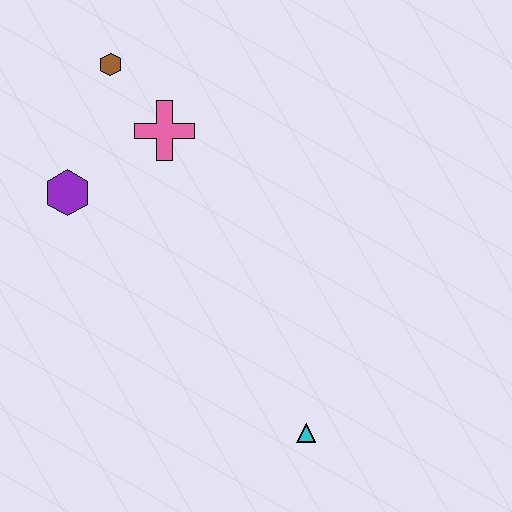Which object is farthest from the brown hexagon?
The cyan triangle is farthest from the brown hexagon.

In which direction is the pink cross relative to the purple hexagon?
The pink cross is to the right of the purple hexagon.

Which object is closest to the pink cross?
The brown hexagon is closest to the pink cross.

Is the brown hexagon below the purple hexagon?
No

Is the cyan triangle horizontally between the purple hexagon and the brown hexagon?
No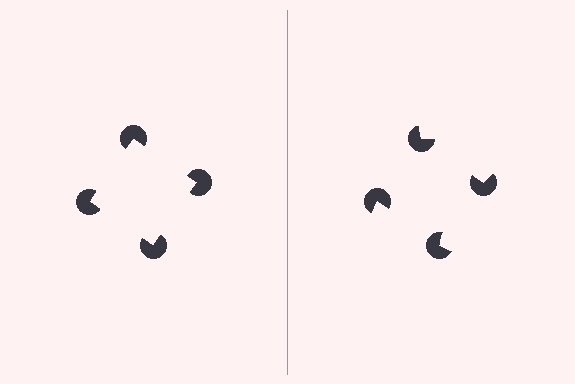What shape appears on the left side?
An illusory square.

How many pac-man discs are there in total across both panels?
8 — 4 on each side.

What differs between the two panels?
The pac-man discs are positioned identically on both sides; only the wedge orientations differ. On the left they align to a square; on the right they are misaligned.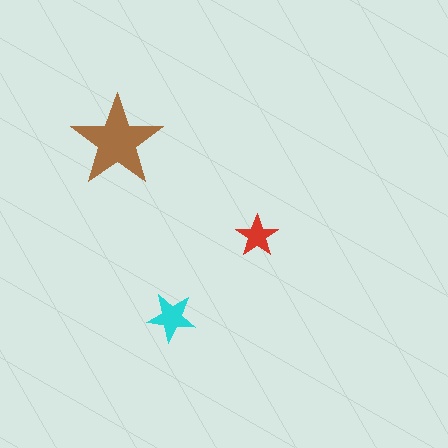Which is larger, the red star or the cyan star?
The cyan one.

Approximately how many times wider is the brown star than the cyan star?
About 2 times wider.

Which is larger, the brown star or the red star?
The brown one.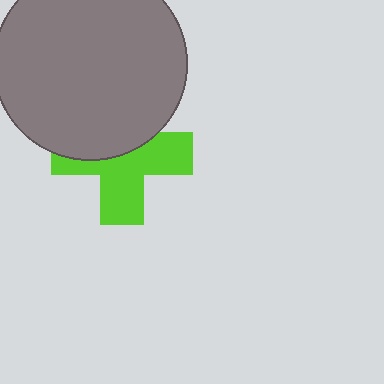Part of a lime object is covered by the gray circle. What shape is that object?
It is a cross.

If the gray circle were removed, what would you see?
You would see the complete lime cross.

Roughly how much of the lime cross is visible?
About half of it is visible (roughly 56%).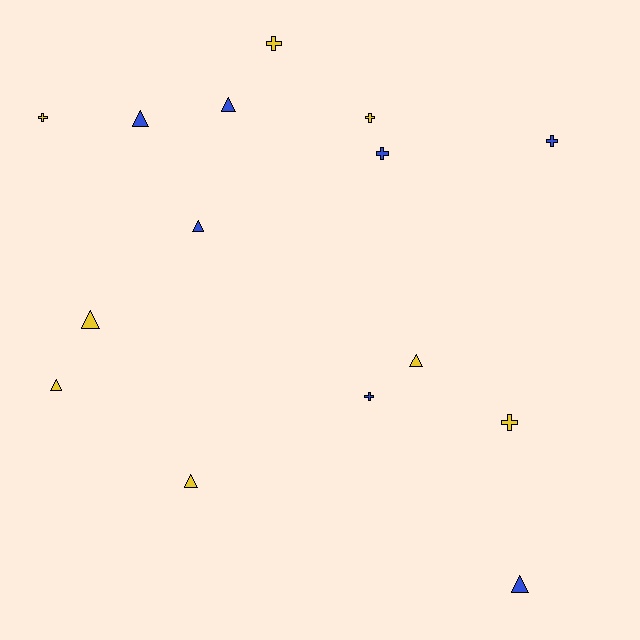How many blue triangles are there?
There are 4 blue triangles.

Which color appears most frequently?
Yellow, with 8 objects.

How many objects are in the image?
There are 15 objects.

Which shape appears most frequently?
Triangle, with 8 objects.